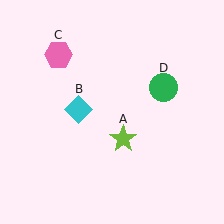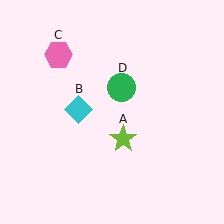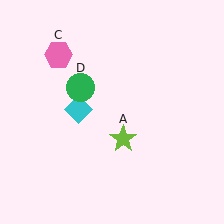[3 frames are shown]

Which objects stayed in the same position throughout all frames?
Lime star (object A) and cyan diamond (object B) and pink hexagon (object C) remained stationary.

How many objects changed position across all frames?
1 object changed position: green circle (object D).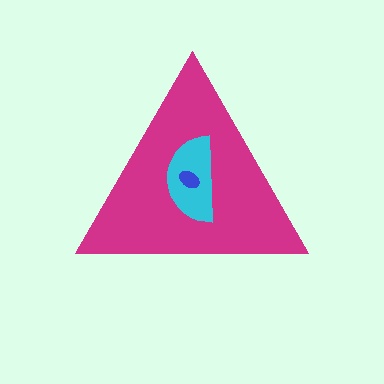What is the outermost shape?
The magenta triangle.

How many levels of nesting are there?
3.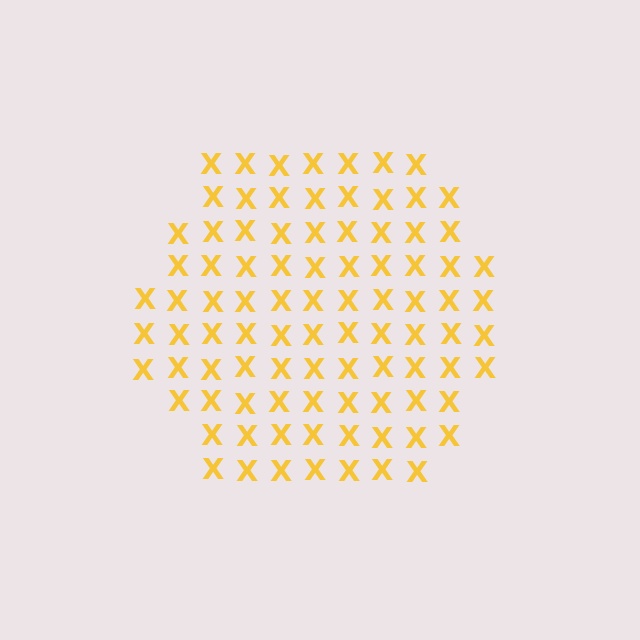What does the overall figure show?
The overall figure shows a hexagon.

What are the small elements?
The small elements are letter X's.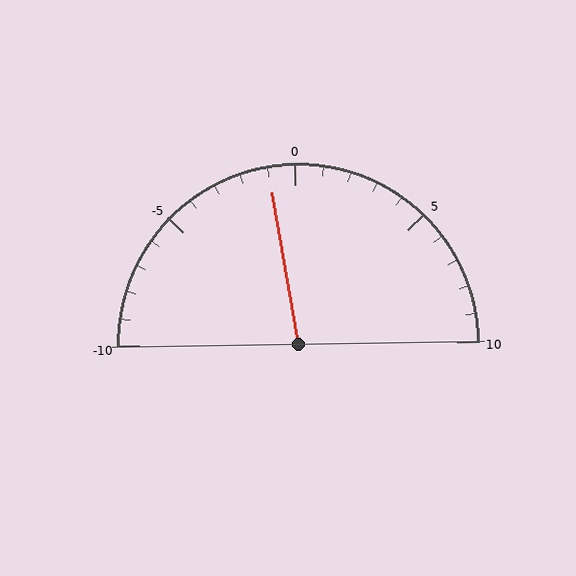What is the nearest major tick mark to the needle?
The nearest major tick mark is 0.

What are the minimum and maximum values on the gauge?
The gauge ranges from -10 to 10.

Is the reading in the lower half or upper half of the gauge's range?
The reading is in the lower half of the range (-10 to 10).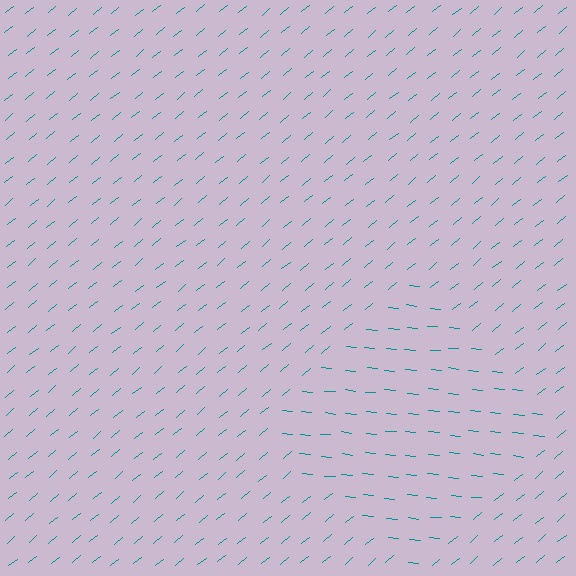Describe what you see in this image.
The image is filled with small teal line segments. A diamond region in the image has lines oriented differently from the surrounding lines, creating a visible texture boundary.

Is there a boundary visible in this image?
Yes, there is a texture boundary formed by a change in line orientation.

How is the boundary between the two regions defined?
The boundary is defined purely by a change in line orientation (approximately 45 degrees difference). All lines are the same color and thickness.